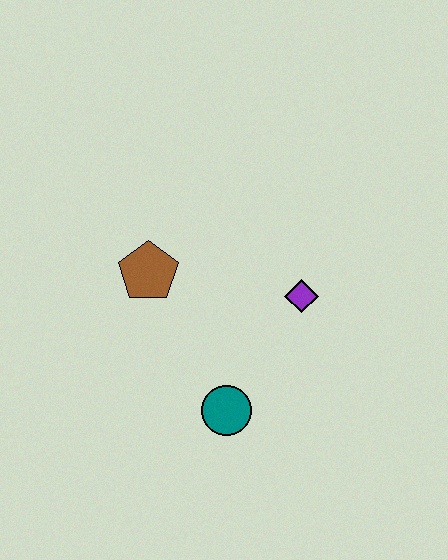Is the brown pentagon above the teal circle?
Yes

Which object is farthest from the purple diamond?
The brown pentagon is farthest from the purple diamond.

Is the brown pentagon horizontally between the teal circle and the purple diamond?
No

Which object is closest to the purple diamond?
The teal circle is closest to the purple diamond.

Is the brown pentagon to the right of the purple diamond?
No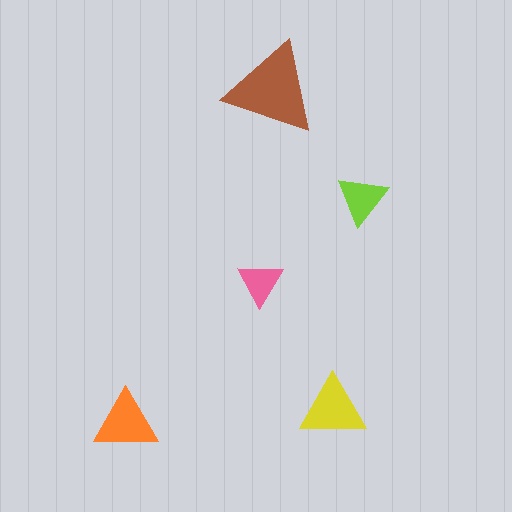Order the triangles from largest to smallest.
the brown one, the yellow one, the orange one, the lime one, the pink one.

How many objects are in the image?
There are 5 objects in the image.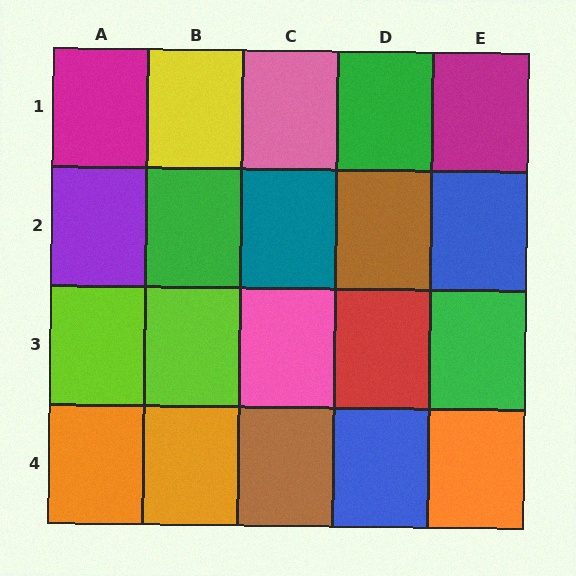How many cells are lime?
2 cells are lime.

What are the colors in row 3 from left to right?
Lime, lime, pink, red, green.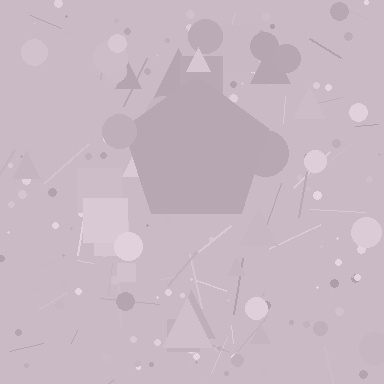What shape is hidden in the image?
A pentagon is hidden in the image.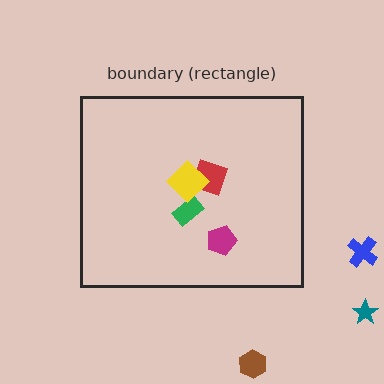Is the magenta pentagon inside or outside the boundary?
Inside.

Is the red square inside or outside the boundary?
Inside.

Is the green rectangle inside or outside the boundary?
Inside.